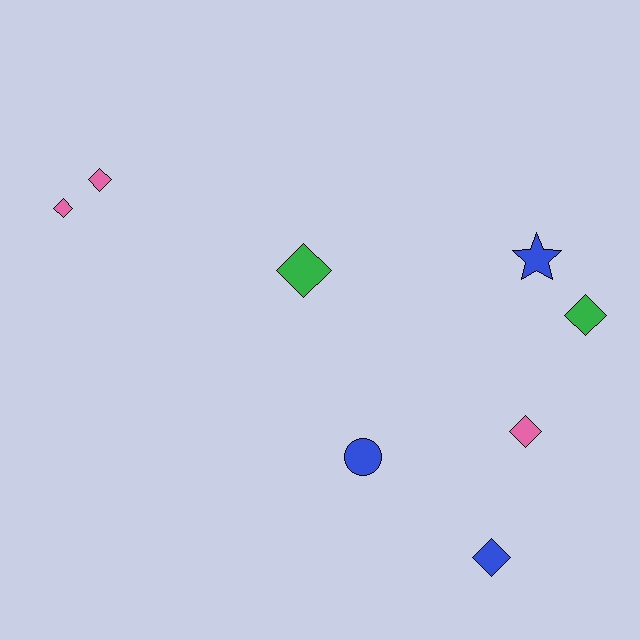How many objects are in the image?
There are 8 objects.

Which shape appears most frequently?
Diamond, with 6 objects.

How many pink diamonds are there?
There are 3 pink diamonds.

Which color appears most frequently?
Pink, with 3 objects.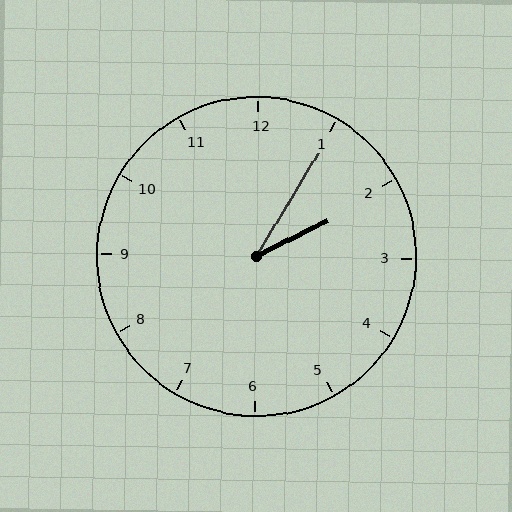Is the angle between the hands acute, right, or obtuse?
It is acute.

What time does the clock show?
2:05.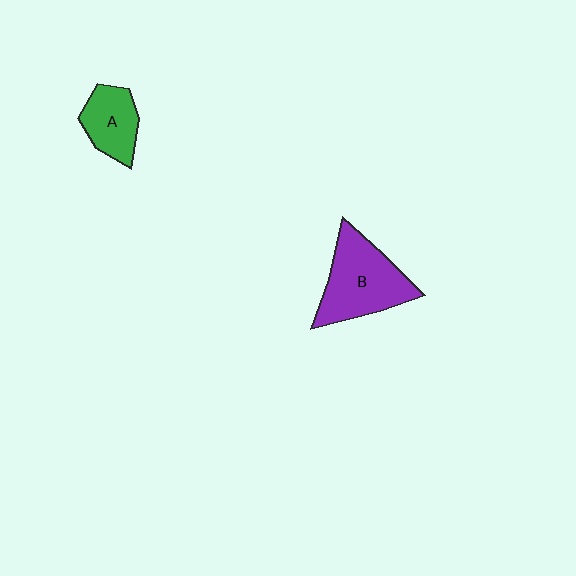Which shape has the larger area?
Shape B (purple).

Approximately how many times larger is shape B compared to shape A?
Approximately 1.7 times.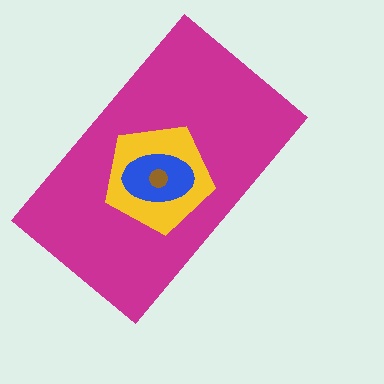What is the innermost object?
The brown circle.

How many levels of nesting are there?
4.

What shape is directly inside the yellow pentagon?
The blue ellipse.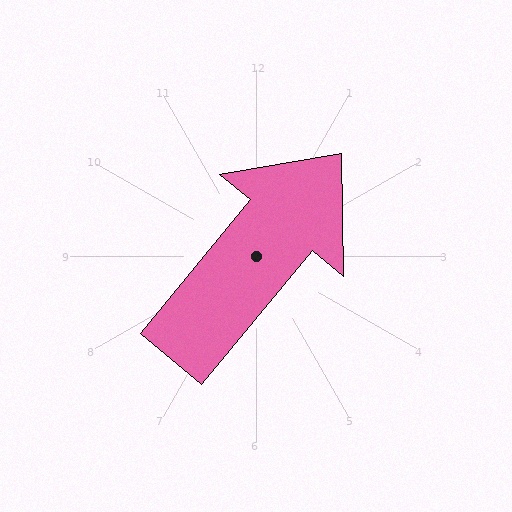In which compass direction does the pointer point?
Northeast.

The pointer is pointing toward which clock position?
Roughly 1 o'clock.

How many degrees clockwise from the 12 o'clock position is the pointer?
Approximately 40 degrees.